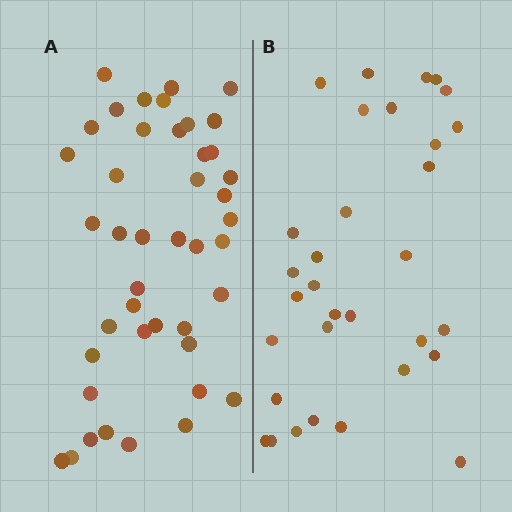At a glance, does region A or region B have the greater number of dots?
Region A (the left region) has more dots.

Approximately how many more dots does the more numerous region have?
Region A has roughly 12 or so more dots than region B.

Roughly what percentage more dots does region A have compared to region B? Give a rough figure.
About 35% more.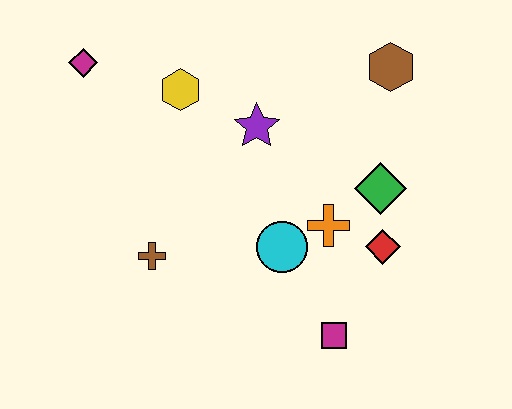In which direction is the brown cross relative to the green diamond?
The brown cross is to the left of the green diamond.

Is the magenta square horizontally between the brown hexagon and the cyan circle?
Yes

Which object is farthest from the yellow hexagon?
The magenta square is farthest from the yellow hexagon.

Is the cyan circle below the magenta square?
No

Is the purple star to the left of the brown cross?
No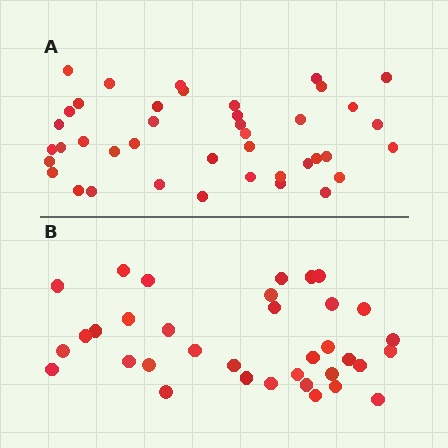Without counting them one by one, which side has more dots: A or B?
Region A (the top region) has more dots.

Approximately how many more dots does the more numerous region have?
Region A has about 6 more dots than region B.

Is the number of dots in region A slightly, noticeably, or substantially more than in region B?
Region A has only slightly more — the two regions are fairly close. The ratio is roughly 1.2 to 1.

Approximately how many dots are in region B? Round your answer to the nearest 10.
About 40 dots. (The exact count is 35, which rounds to 40.)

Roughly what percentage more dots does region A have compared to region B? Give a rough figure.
About 15% more.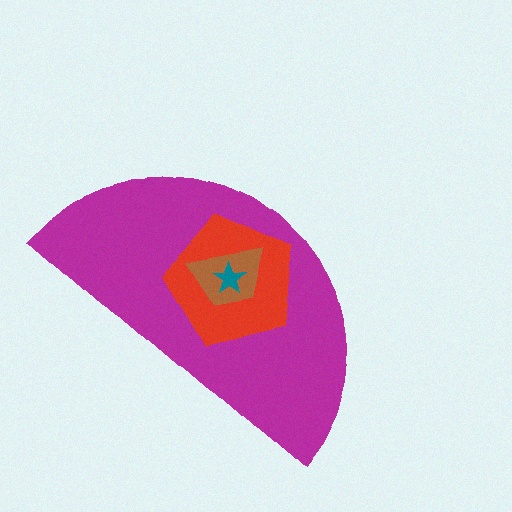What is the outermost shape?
The magenta semicircle.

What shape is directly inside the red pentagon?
The brown trapezoid.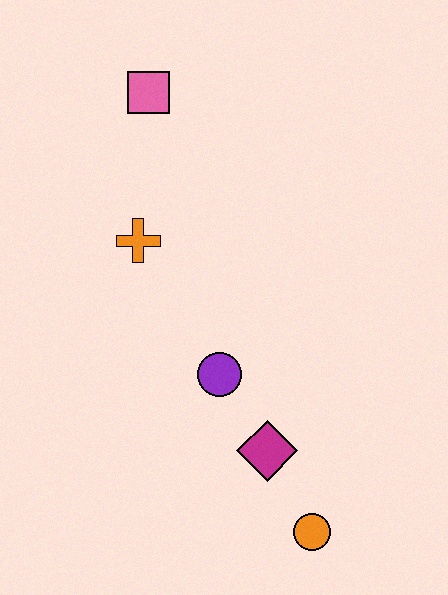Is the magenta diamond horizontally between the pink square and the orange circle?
Yes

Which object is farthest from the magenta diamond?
The pink square is farthest from the magenta diamond.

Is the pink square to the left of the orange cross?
No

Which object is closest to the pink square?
The orange cross is closest to the pink square.